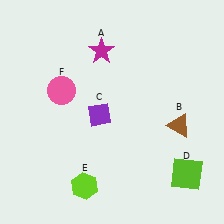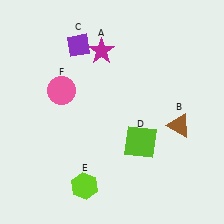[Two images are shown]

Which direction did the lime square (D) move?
The lime square (D) moved left.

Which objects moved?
The objects that moved are: the purple diamond (C), the lime square (D).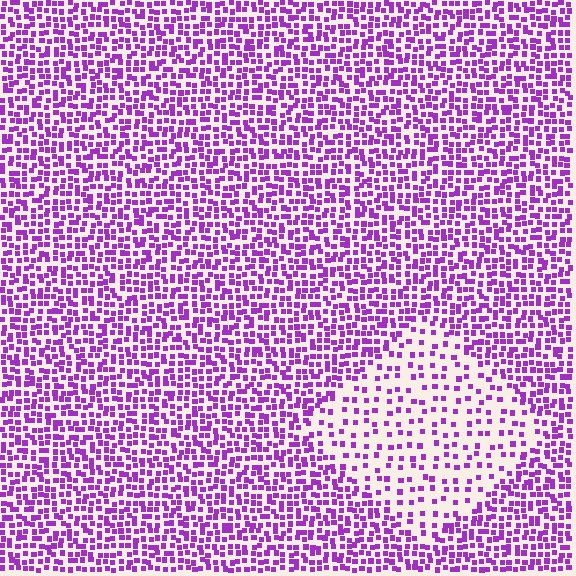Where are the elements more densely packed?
The elements are more densely packed outside the diamond boundary.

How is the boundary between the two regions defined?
The boundary is defined by a change in element density (approximately 2.4x ratio). All elements are the same color, size, and shape.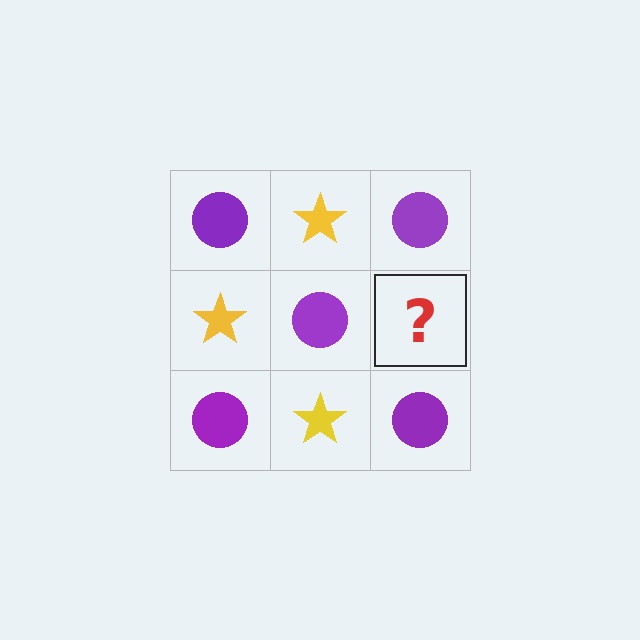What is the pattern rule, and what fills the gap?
The rule is that it alternates purple circle and yellow star in a checkerboard pattern. The gap should be filled with a yellow star.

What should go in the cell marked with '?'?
The missing cell should contain a yellow star.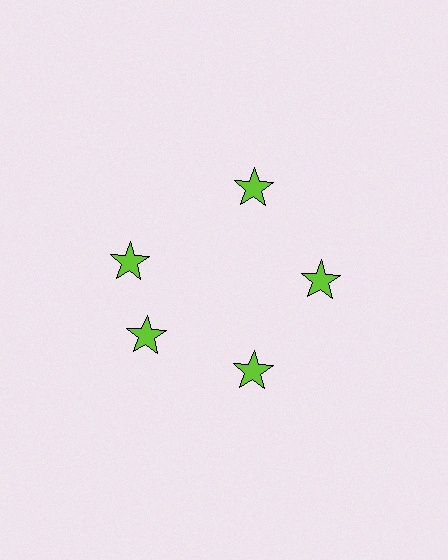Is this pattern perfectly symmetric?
No. The 5 lime stars are arranged in a ring, but one element near the 10 o'clock position is rotated out of alignment along the ring, breaking the 5-fold rotational symmetry.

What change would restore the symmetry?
The symmetry would be restored by rotating it back into even spacing with its neighbors so that all 5 stars sit at equal angles and equal distance from the center.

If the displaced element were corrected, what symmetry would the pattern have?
It would have 5-fold rotational symmetry — the pattern would map onto itself every 72 degrees.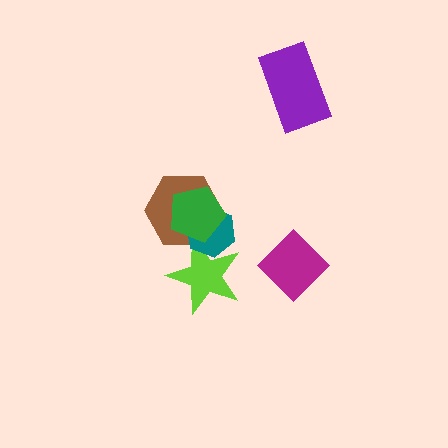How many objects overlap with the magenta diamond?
0 objects overlap with the magenta diamond.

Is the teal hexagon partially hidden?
Yes, it is partially covered by another shape.